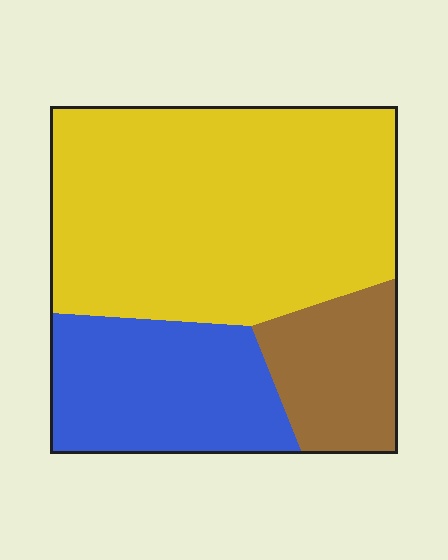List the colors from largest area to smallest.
From largest to smallest: yellow, blue, brown.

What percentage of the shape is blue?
Blue takes up between a sixth and a third of the shape.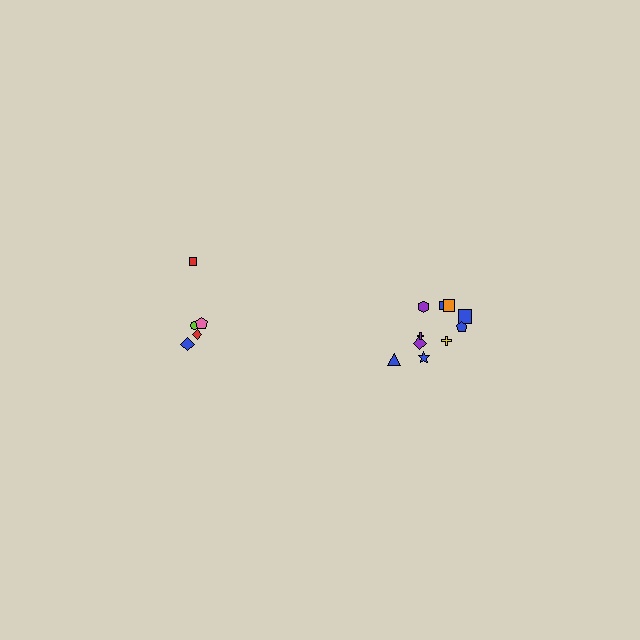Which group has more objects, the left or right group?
The right group.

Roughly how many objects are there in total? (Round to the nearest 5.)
Roughly 15 objects in total.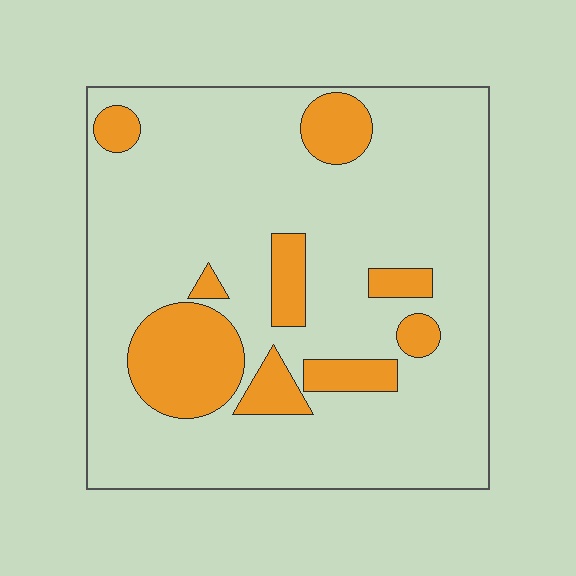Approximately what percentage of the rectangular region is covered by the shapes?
Approximately 20%.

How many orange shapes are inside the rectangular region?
9.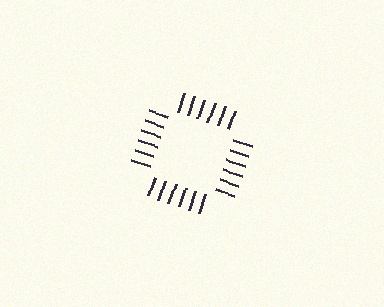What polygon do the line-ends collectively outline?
An illusory square — the line segments terminate on its edges but no continuous stroke is drawn.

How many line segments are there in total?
24 — 6 along each of the 4 edges.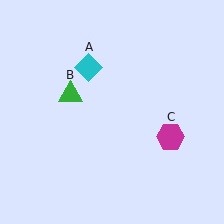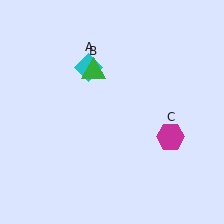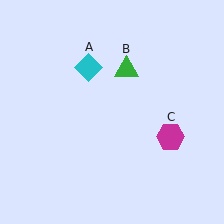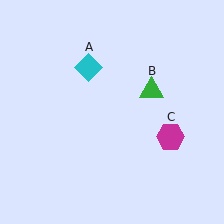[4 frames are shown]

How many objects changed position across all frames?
1 object changed position: green triangle (object B).